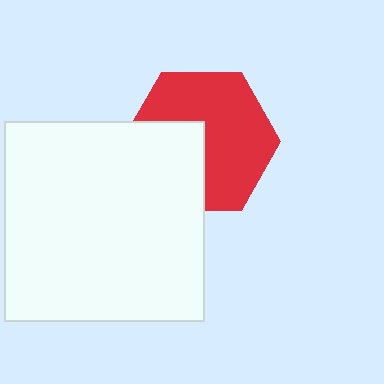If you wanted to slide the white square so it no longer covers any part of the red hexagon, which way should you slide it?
Slide it toward the lower-left — that is the most direct way to separate the two shapes.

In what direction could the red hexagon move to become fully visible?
The red hexagon could move toward the upper-right. That would shift it out from behind the white square entirely.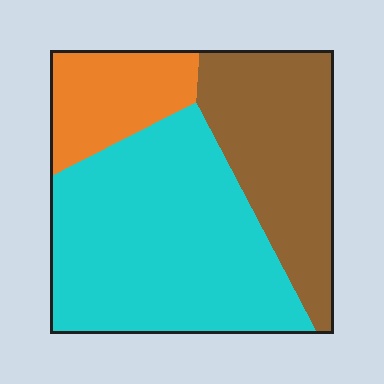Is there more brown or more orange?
Brown.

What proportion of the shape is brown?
Brown takes up about one third (1/3) of the shape.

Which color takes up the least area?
Orange, at roughly 15%.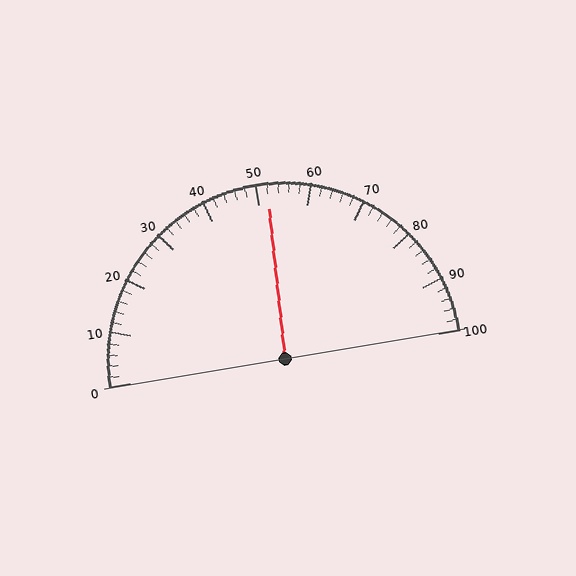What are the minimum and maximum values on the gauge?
The gauge ranges from 0 to 100.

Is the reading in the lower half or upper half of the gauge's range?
The reading is in the upper half of the range (0 to 100).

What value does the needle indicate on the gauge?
The needle indicates approximately 52.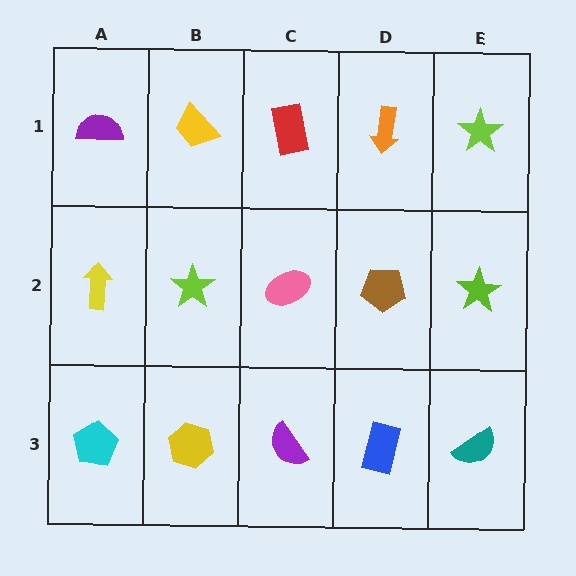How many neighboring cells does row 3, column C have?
3.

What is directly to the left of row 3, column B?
A cyan pentagon.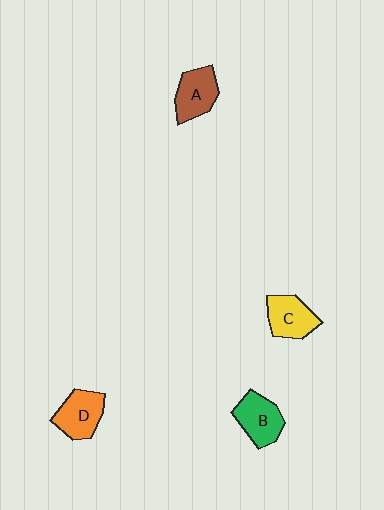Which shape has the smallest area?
Shape A (brown).